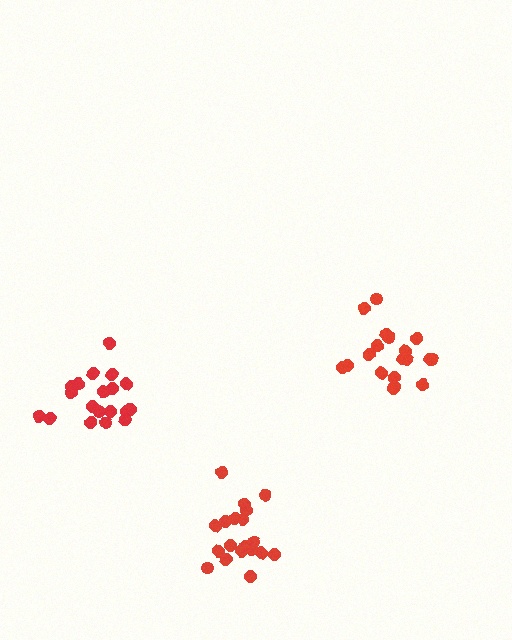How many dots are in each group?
Group 1: 19 dots, Group 2: 19 dots, Group 3: 19 dots (57 total).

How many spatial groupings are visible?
There are 3 spatial groupings.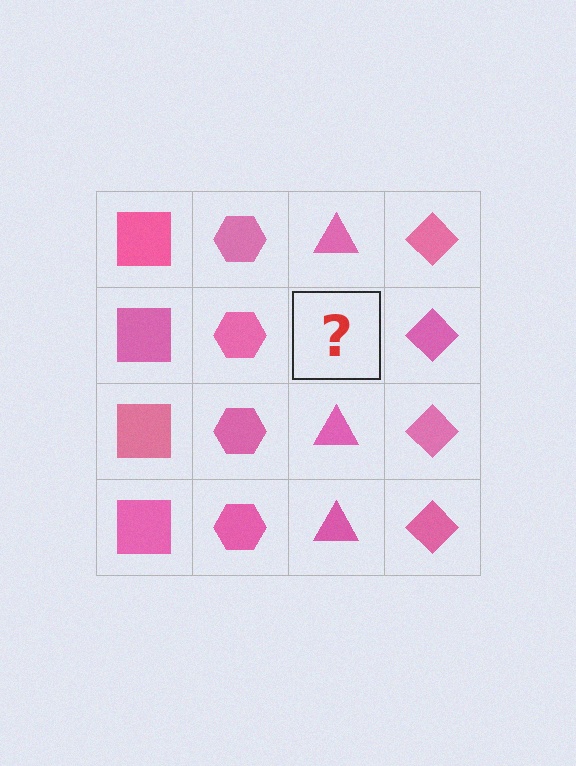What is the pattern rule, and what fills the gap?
The rule is that each column has a consistent shape. The gap should be filled with a pink triangle.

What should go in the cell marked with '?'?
The missing cell should contain a pink triangle.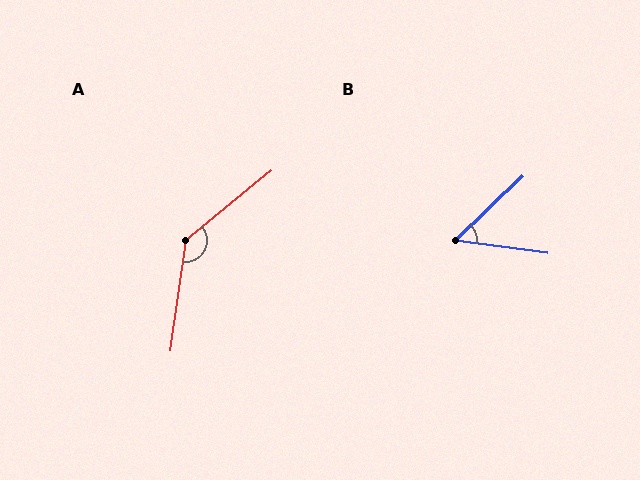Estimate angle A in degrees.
Approximately 137 degrees.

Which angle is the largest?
A, at approximately 137 degrees.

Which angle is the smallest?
B, at approximately 52 degrees.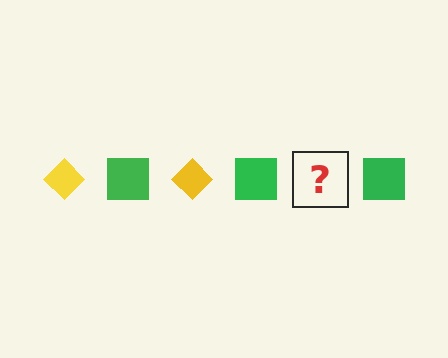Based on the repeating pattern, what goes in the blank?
The blank should be a yellow diamond.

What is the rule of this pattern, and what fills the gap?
The rule is that the pattern alternates between yellow diamond and green square. The gap should be filled with a yellow diamond.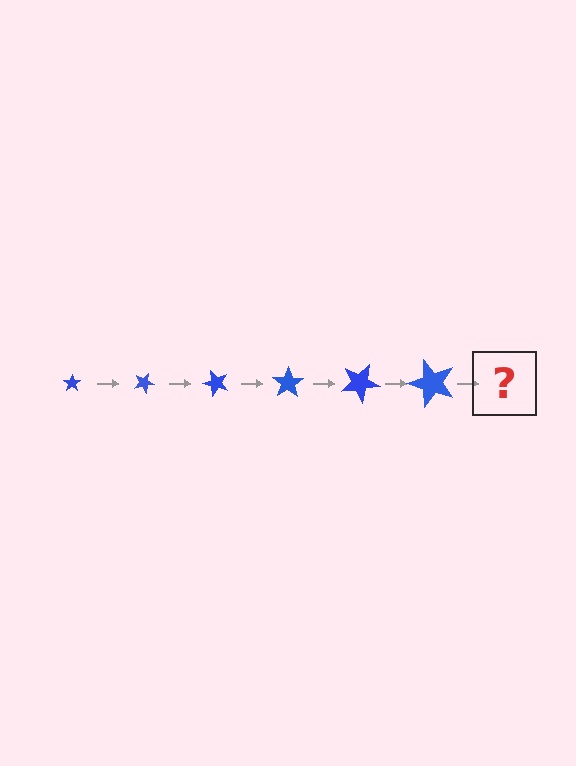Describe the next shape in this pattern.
It should be a star, larger than the previous one and rotated 150 degrees from the start.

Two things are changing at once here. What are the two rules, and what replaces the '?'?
The two rules are that the star grows larger each step and it rotates 25 degrees each step. The '?' should be a star, larger than the previous one and rotated 150 degrees from the start.